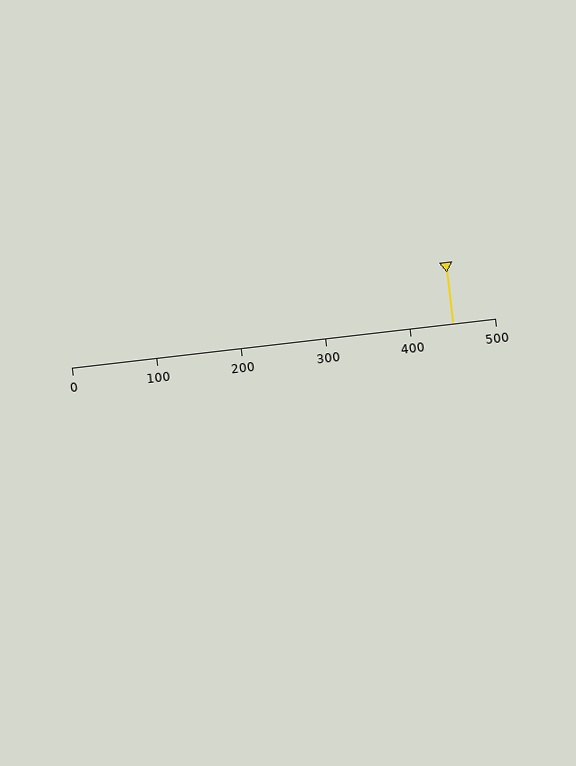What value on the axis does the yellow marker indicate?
The marker indicates approximately 450.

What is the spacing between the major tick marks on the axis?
The major ticks are spaced 100 apart.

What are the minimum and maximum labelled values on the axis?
The axis runs from 0 to 500.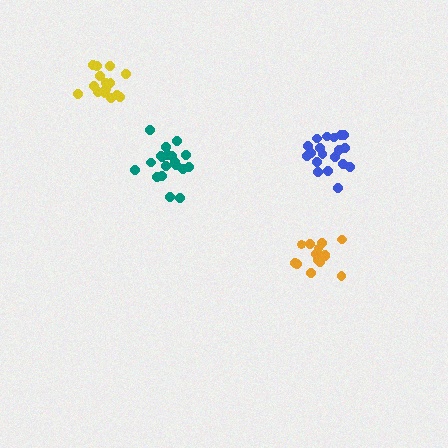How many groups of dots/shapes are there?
There are 4 groups.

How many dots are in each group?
Group 1: 14 dots, Group 2: 19 dots, Group 3: 15 dots, Group 4: 19 dots (67 total).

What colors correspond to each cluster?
The clusters are colored: orange, teal, yellow, blue.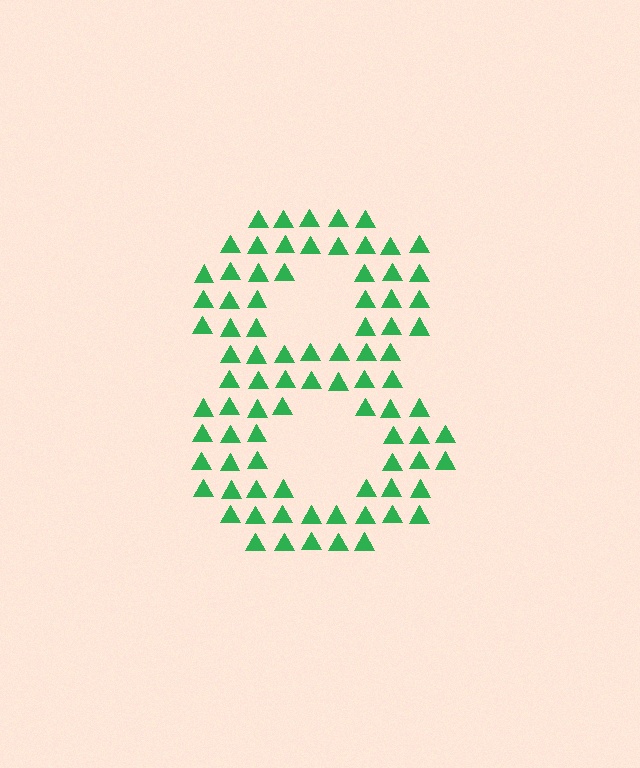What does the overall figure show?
The overall figure shows the digit 8.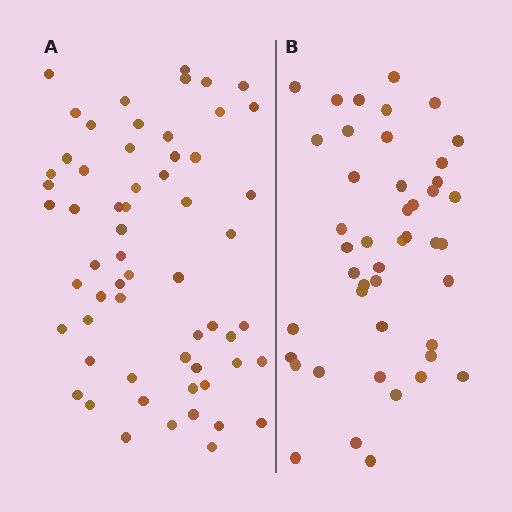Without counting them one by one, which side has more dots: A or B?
Region A (the left region) has more dots.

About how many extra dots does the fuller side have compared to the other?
Region A has approximately 15 more dots than region B.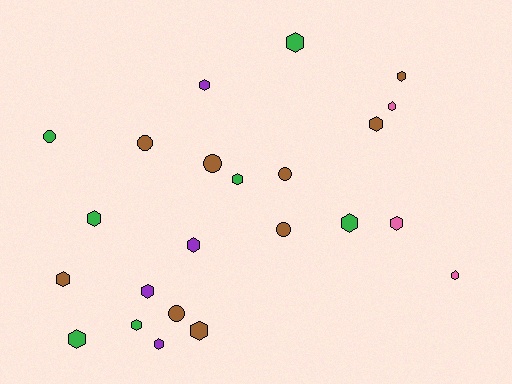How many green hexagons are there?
There are 6 green hexagons.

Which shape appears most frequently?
Hexagon, with 17 objects.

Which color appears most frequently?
Brown, with 9 objects.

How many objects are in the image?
There are 23 objects.